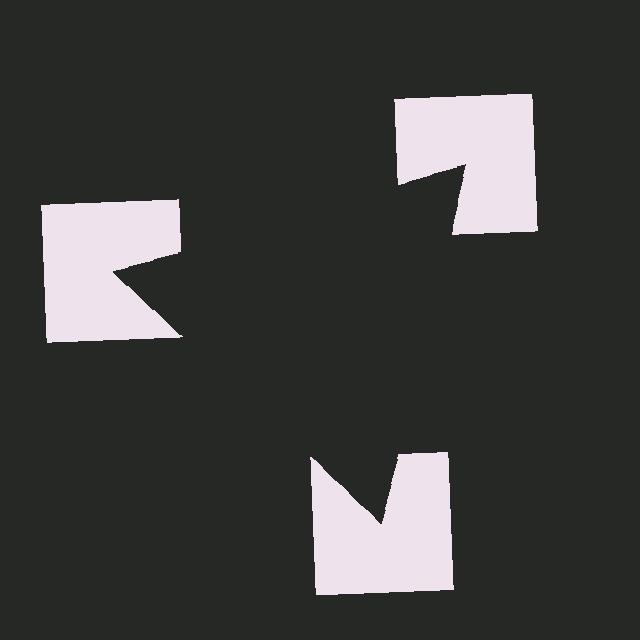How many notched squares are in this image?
There are 3 — one at each vertex of the illusory triangle.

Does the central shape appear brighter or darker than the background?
It typically appears slightly darker than the background, even though no actual brightness change is drawn.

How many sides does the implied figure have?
3 sides.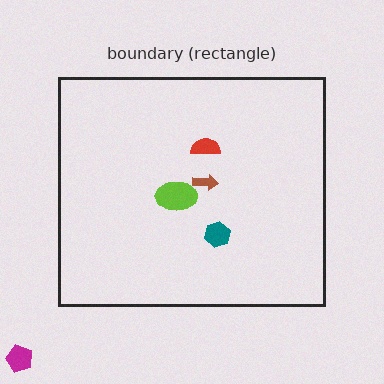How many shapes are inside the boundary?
4 inside, 1 outside.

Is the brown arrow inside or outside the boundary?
Inside.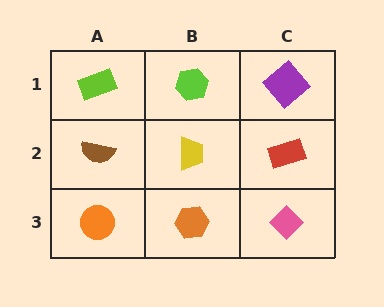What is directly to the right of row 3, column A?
An orange hexagon.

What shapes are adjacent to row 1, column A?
A brown semicircle (row 2, column A), a lime hexagon (row 1, column B).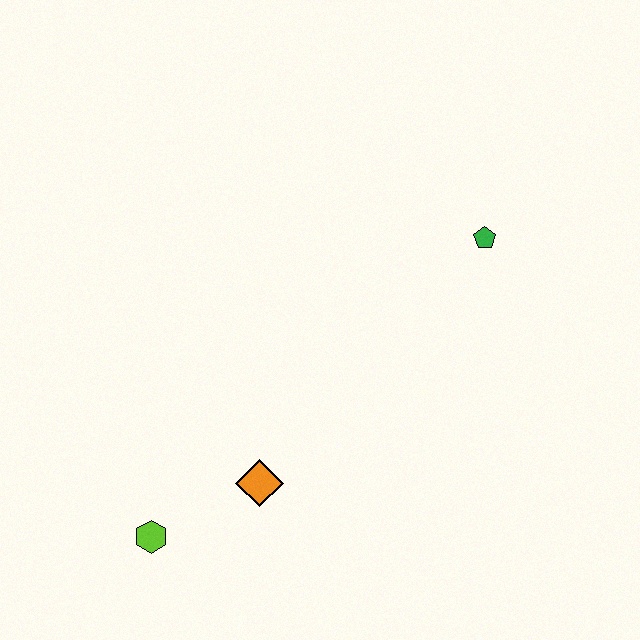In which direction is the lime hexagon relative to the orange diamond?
The lime hexagon is to the left of the orange diamond.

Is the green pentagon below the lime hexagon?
No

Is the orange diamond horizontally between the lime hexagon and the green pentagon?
Yes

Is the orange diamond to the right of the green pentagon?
No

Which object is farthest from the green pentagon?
The lime hexagon is farthest from the green pentagon.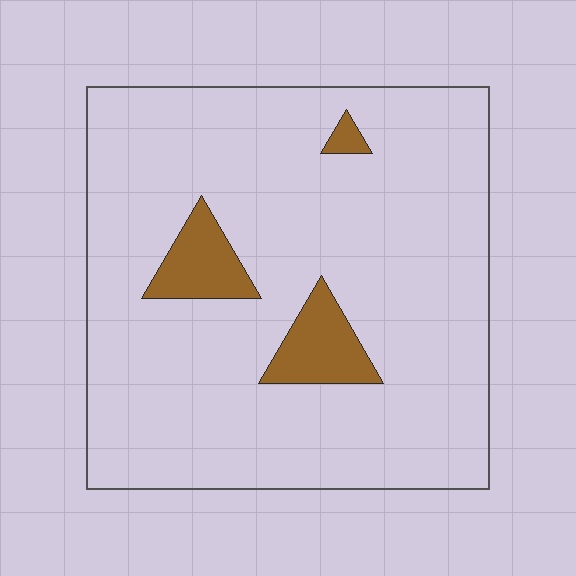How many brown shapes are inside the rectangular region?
3.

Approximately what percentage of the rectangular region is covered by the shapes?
Approximately 10%.